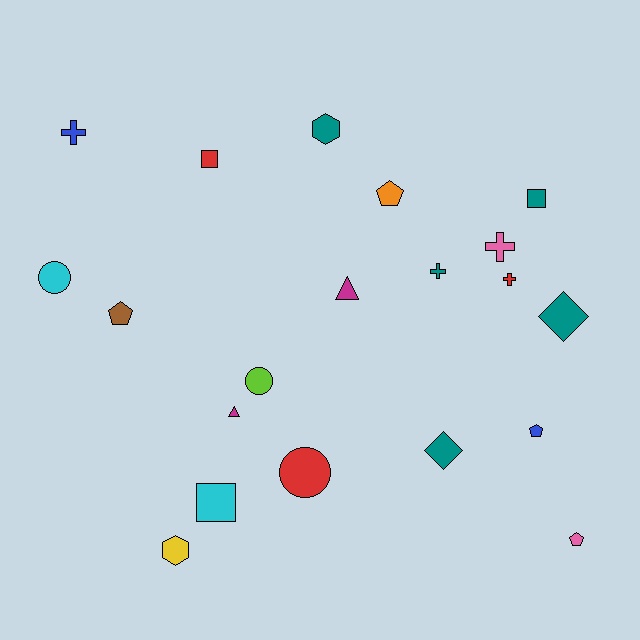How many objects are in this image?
There are 20 objects.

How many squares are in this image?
There are 3 squares.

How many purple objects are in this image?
There are no purple objects.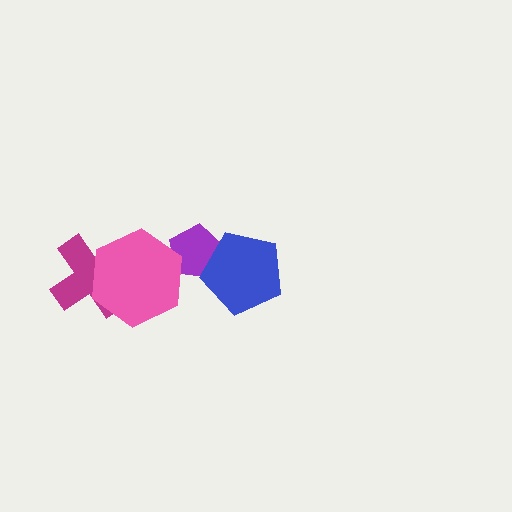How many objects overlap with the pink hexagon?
2 objects overlap with the pink hexagon.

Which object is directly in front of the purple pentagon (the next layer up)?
The pink hexagon is directly in front of the purple pentagon.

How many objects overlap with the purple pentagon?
2 objects overlap with the purple pentagon.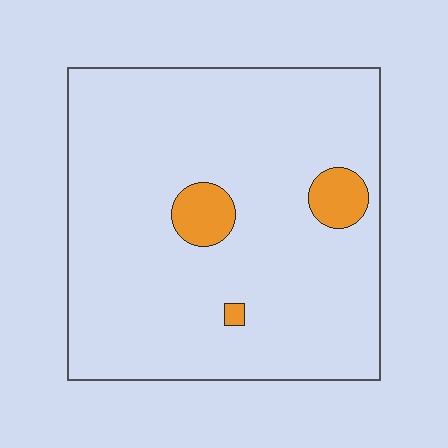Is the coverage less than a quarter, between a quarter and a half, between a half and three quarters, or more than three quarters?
Less than a quarter.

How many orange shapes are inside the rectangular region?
3.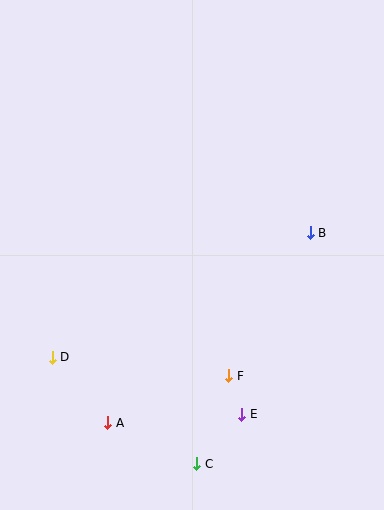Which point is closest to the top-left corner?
Point D is closest to the top-left corner.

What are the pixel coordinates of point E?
Point E is at (242, 414).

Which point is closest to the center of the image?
Point B at (310, 233) is closest to the center.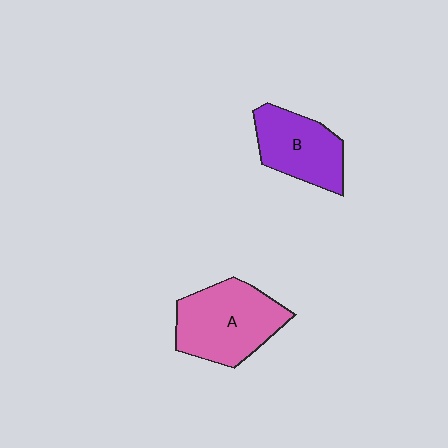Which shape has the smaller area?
Shape B (purple).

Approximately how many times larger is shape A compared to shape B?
Approximately 1.3 times.